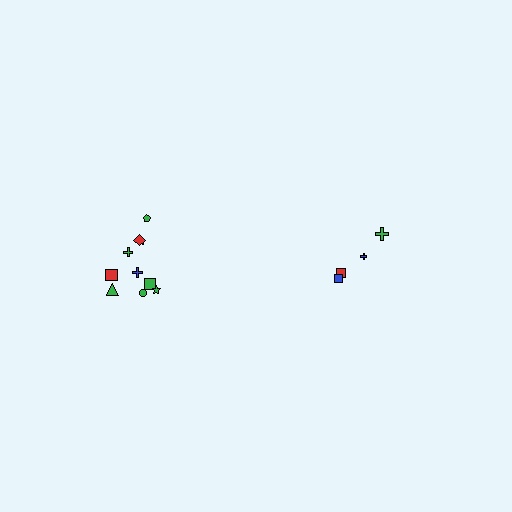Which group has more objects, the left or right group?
The left group.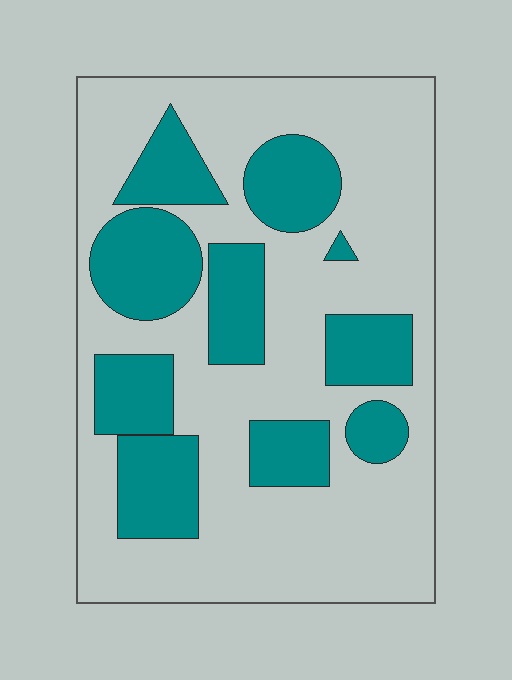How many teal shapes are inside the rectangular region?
10.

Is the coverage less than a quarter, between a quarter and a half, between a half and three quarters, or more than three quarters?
Between a quarter and a half.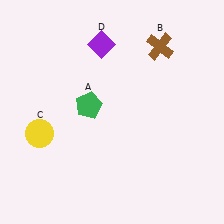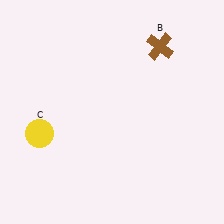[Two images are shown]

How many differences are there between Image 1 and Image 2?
There are 2 differences between the two images.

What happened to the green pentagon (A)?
The green pentagon (A) was removed in Image 2. It was in the top-left area of Image 1.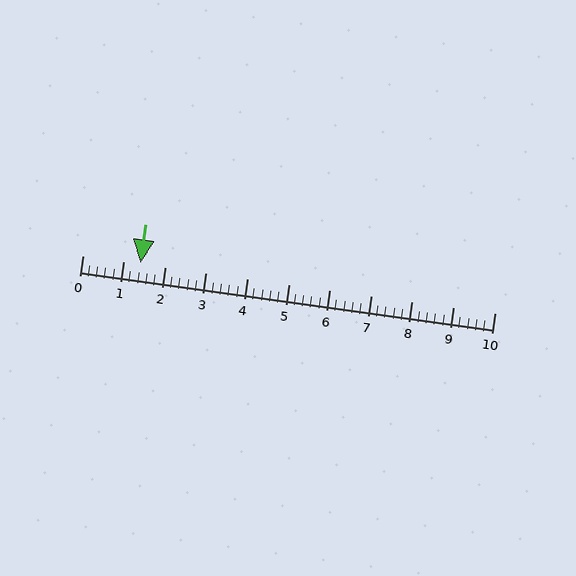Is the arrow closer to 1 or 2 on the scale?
The arrow is closer to 1.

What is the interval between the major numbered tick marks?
The major tick marks are spaced 1 units apart.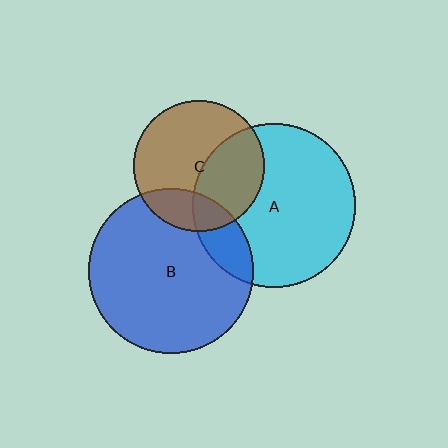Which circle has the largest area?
Circle B (blue).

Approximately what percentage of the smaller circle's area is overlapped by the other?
Approximately 15%.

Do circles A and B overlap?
Yes.